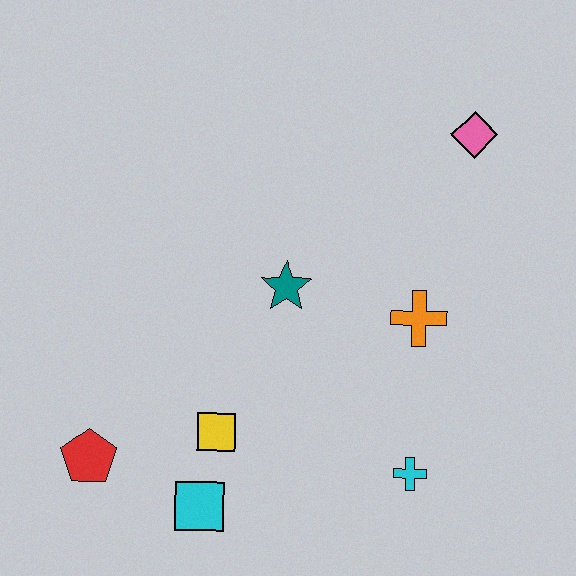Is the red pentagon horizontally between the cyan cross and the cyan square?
No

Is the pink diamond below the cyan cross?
No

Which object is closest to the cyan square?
The yellow square is closest to the cyan square.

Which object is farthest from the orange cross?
The red pentagon is farthest from the orange cross.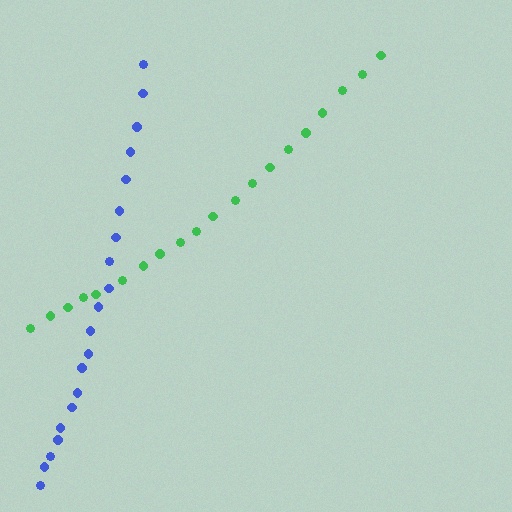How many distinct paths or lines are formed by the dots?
There are 2 distinct paths.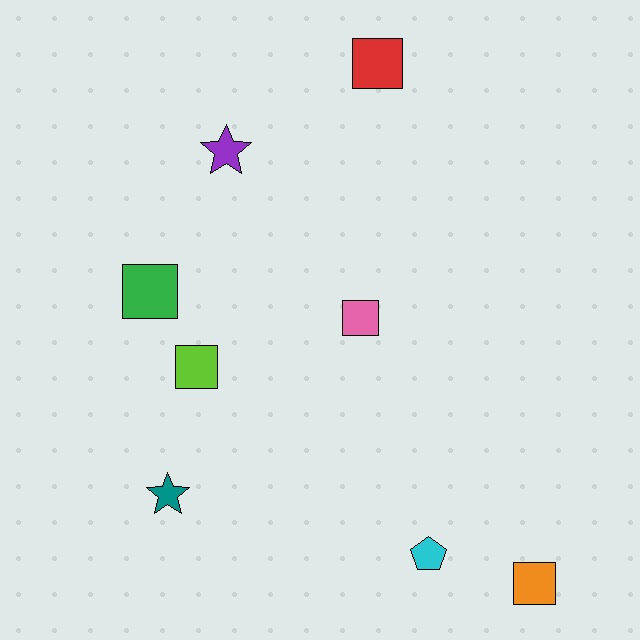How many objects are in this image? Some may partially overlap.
There are 8 objects.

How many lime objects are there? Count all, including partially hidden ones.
There is 1 lime object.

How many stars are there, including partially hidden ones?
There are 2 stars.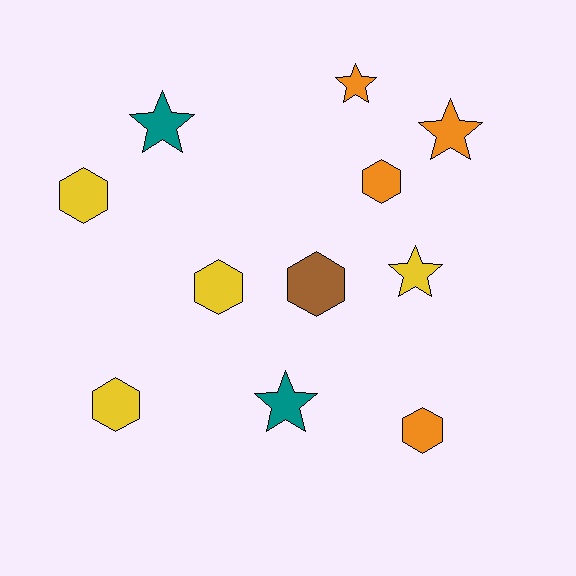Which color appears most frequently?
Yellow, with 4 objects.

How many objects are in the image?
There are 11 objects.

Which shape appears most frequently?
Hexagon, with 6 objects.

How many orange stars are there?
There are 2 orange stars.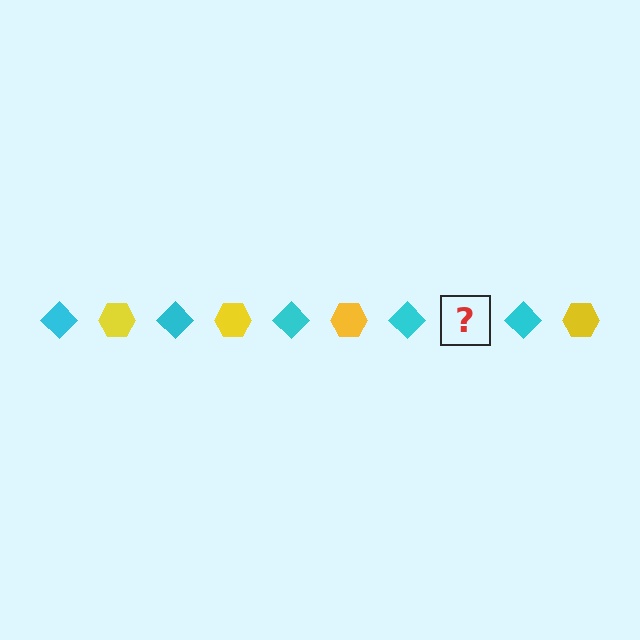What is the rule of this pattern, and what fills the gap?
The rule is that the pattern alternates between cyan diamond and yellow hexagon. The gap should be filled with a yellow hexagon.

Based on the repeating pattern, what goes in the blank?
The blank should be a yellow hexagon.